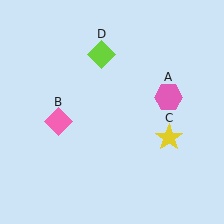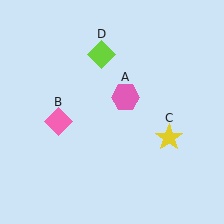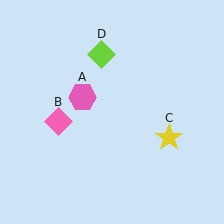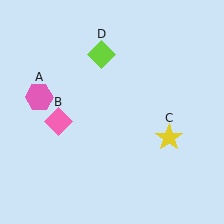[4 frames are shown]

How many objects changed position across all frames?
1 object changed position: pink hexagon (object A).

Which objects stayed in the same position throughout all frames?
Pink diamond (object B) and yellow star (object C) and lime diamond (object D) remained stationary.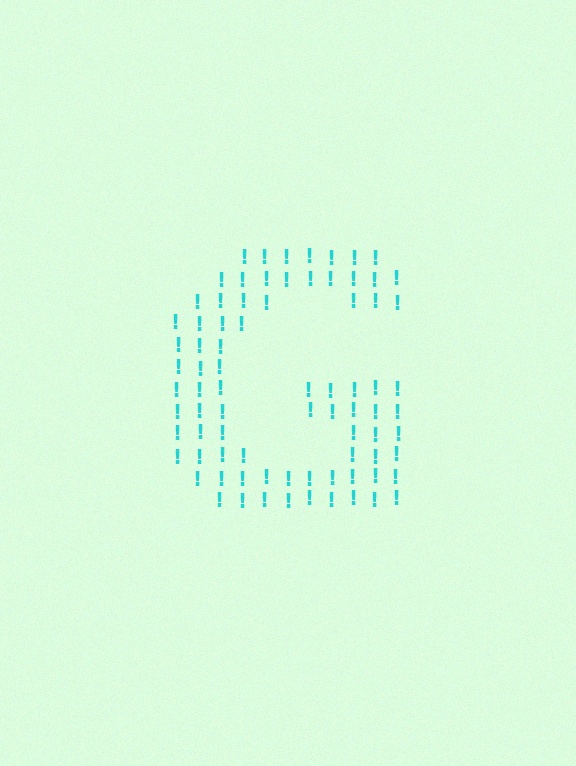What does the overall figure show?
The overall figure shows the letter G.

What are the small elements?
The small elements are exclamation marks.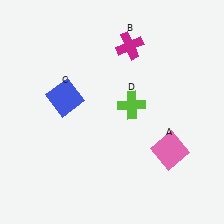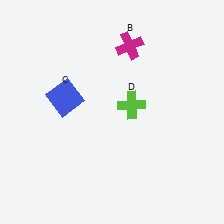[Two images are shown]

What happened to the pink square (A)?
The pink square (A) was removed in Image 2. It was in the bottom-right area of Image 1.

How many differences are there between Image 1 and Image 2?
There is 1 difference between the two images.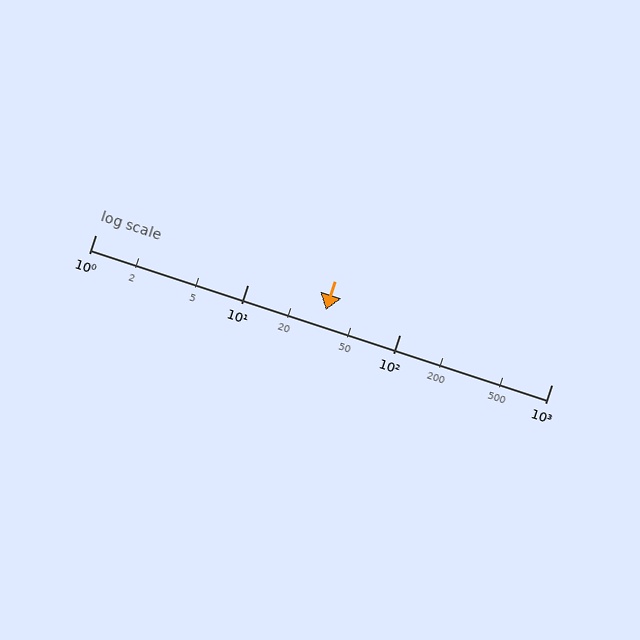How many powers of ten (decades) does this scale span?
The scale spans 3 decades, from 1 to 1000.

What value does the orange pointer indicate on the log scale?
The pointer indicates approximately 33.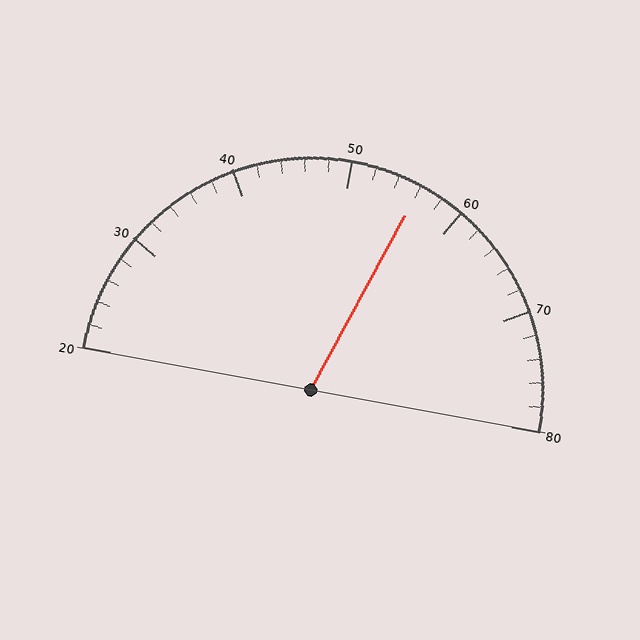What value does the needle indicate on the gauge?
The needle indicates approximately 56.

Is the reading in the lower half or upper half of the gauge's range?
The reading is in the upper half of the range (20 to 80).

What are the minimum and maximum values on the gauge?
The gauge ranges from 20 to 80.